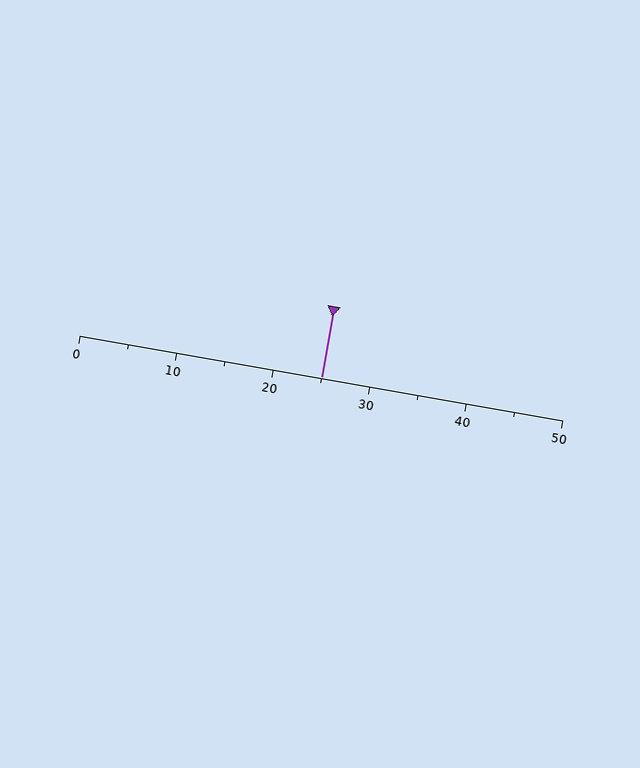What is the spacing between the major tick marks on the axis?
The major ticks are spaced 10 apart.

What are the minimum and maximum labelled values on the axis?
The axis runs from 0 to 50.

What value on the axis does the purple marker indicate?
The marker indicates approximately 25.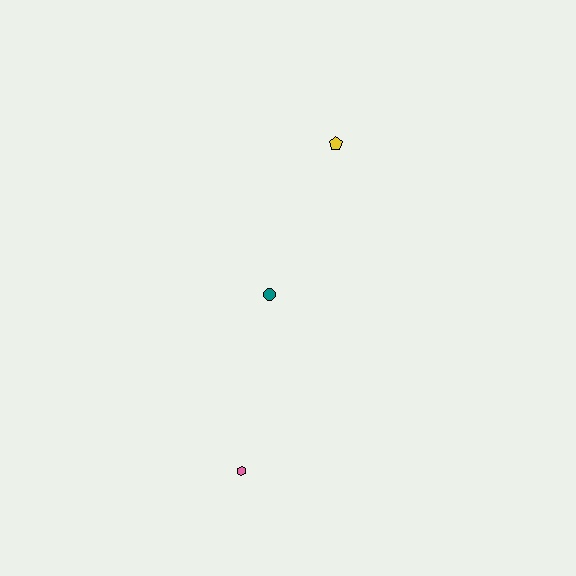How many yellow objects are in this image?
There is 1 yellow object.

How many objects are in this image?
There are 3 objects.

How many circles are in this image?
There is 1 circle.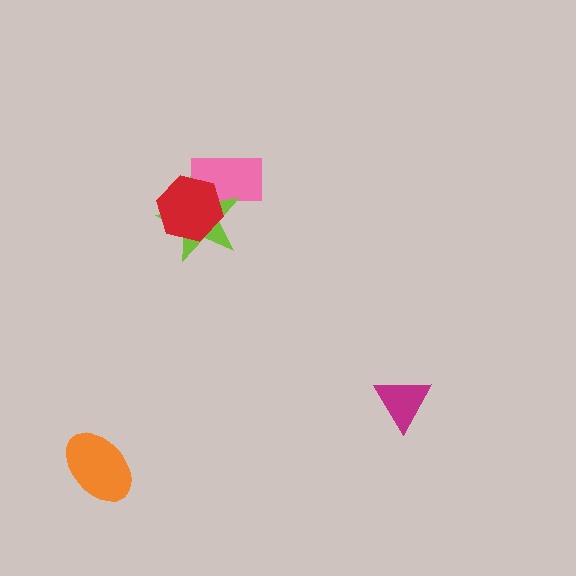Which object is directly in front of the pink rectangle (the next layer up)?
The lime star is directly in front of the pink rectangle.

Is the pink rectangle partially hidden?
Yes, it is partially covered by another shape.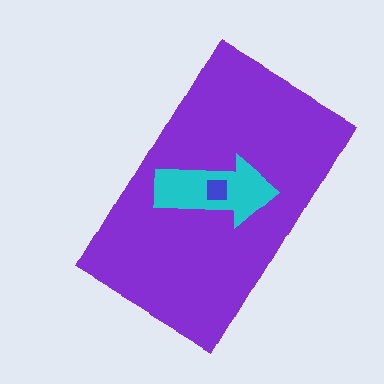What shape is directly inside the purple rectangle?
The cyan arrow.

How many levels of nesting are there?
3.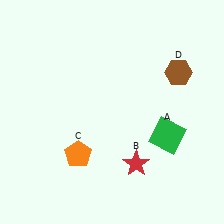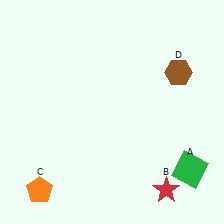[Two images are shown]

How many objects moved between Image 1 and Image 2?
3 objects moved between the two images.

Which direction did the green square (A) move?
The green square (A) moved down.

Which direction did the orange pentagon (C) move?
The orange pentagon (C) moved left.